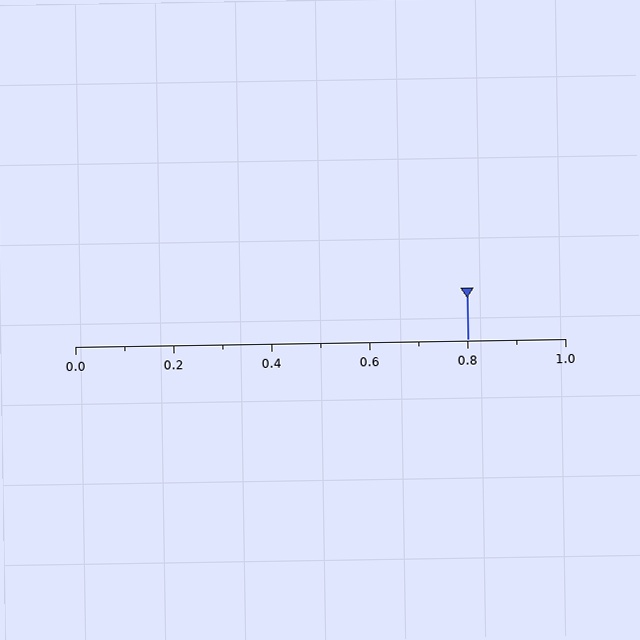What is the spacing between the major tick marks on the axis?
The major ticks are spaced 0.2 apart.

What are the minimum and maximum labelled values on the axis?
The axis runs from 0.0 to 1.0.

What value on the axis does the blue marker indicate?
The marker indicates approximately 0.8.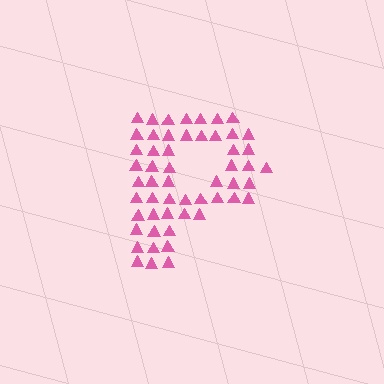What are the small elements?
The small elements are triangles.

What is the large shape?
The large shape is the letter P.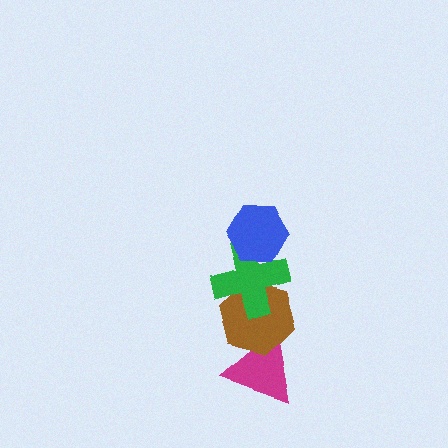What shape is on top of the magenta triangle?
The brown hexagon is on top of the magenta triangle.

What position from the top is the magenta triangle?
The magenta triangle is 4th from the top.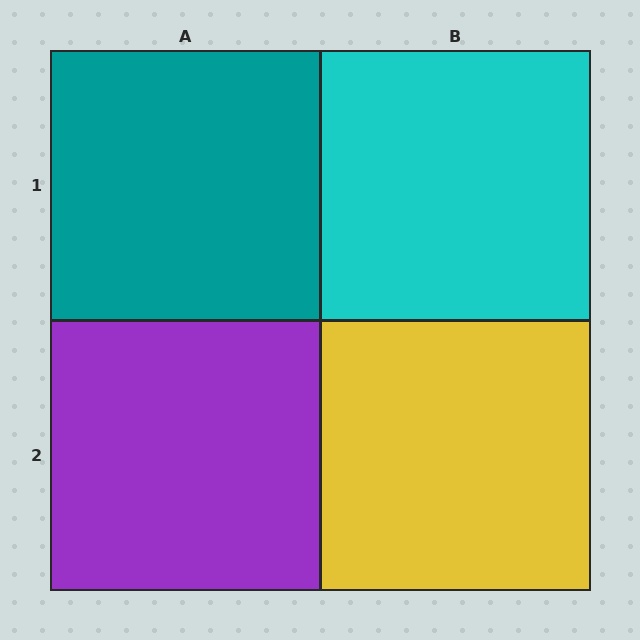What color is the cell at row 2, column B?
Yellow.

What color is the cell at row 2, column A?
Purple.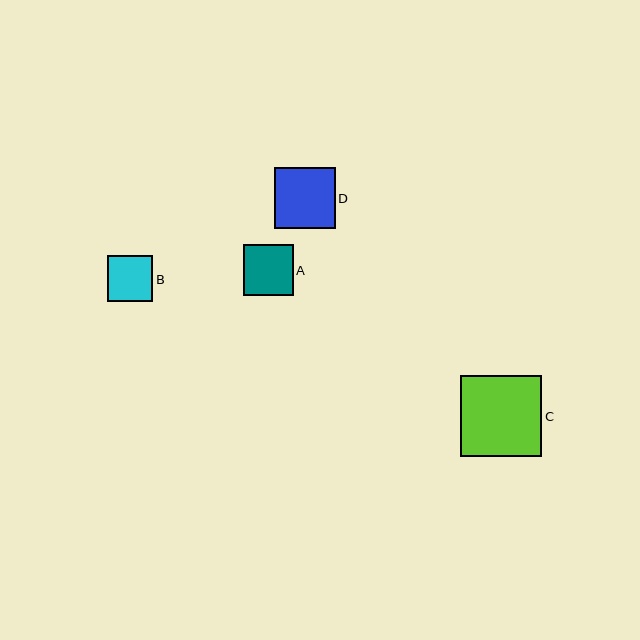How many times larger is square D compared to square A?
Square D is approximately 1.2 times the size of square A.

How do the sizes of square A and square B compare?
Square A and square B are approximately the same size.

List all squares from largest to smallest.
From largest to smallest: C, D, A, B.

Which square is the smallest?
Square B is the smallest with a size of approximately 46 pixels.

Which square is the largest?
Square C is the largest with a size of approximately 81 pixels.